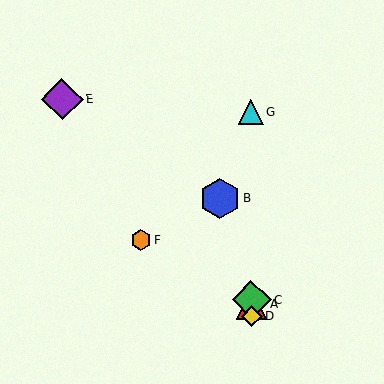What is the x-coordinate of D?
Object D is at x≈251.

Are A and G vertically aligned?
Yes, both are at x≈251.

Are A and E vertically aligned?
No, A is at x≈251 and E is at x≈62.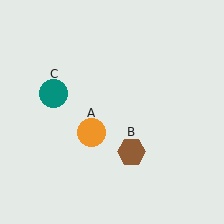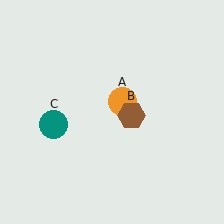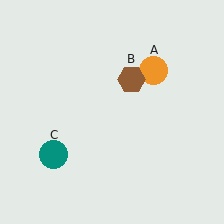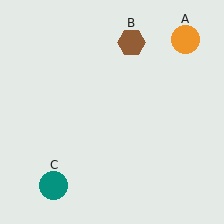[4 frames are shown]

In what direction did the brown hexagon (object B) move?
The brown hexagon (object B) moved up.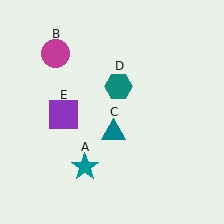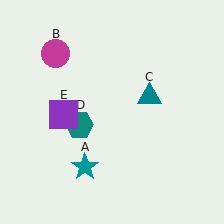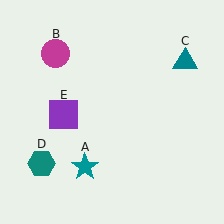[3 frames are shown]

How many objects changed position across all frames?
2 objects changed position: teal triangle (object C), teal hexagon (object D).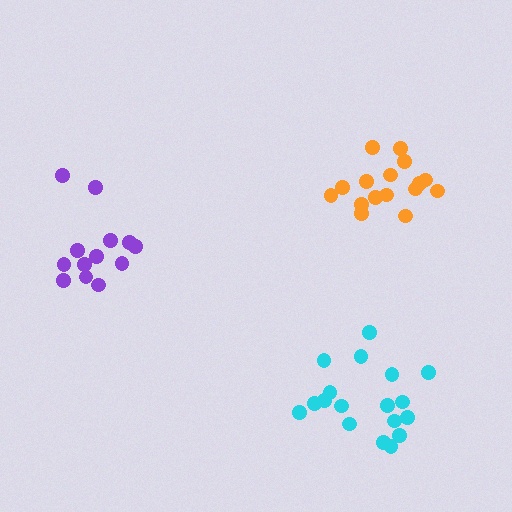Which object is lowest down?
The cyan cluster is bottommost.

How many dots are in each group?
Group 1: 16 dots, Group 2: 13 dots, Group 3: 18 dots (47 total).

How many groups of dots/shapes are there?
There are 3 groups.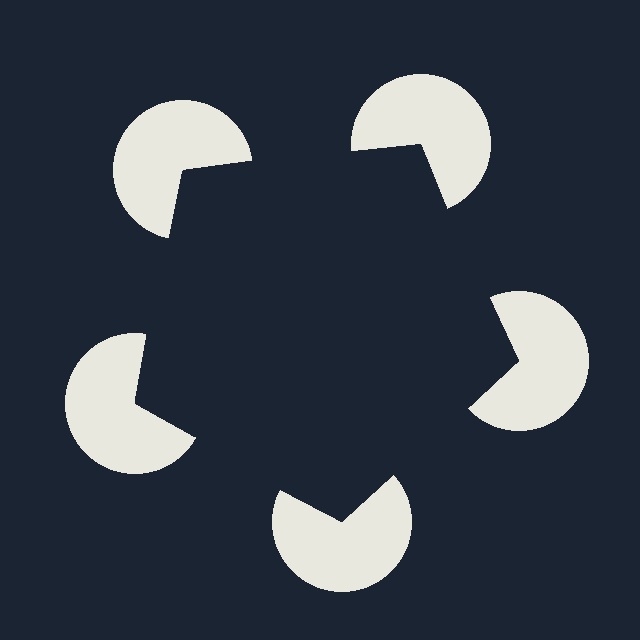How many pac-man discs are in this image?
There are 5 — one at each vertex of the illusory pentagon.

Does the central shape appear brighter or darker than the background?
It typically appears slightly darker than the background, even though no actual brightness change is drawn.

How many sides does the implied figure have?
5 sides.